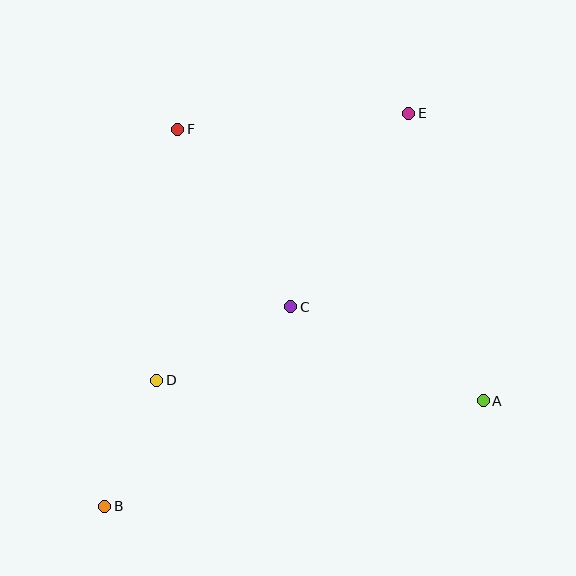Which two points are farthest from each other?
Points B and E are farthest from each other.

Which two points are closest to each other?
Points B and D are closest to each other.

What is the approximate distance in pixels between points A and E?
The distance between A and E is approximately 297 pixels.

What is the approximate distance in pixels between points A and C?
The distance between A and C is approximately 214 pixels.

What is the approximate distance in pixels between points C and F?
The distance between C and F is approximately 210 pixels.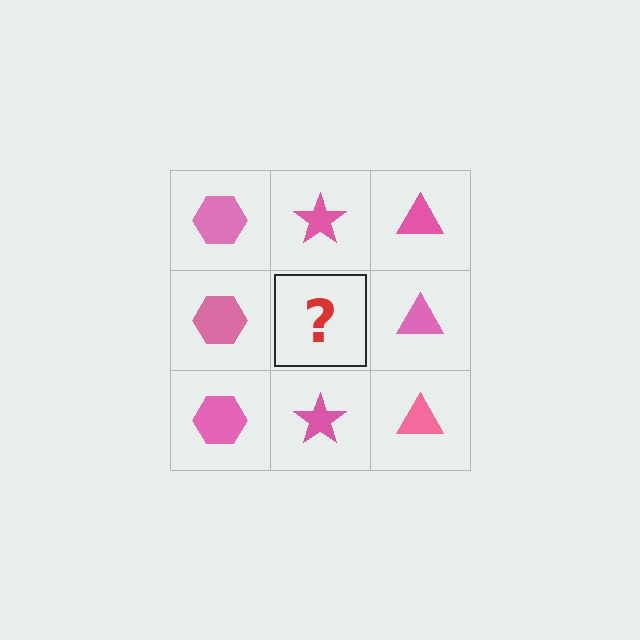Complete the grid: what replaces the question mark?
The question mark should be replaced with a pink star.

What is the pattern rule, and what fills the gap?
The rule is that each column has a consistent shape. The gap should be filled with a pink star.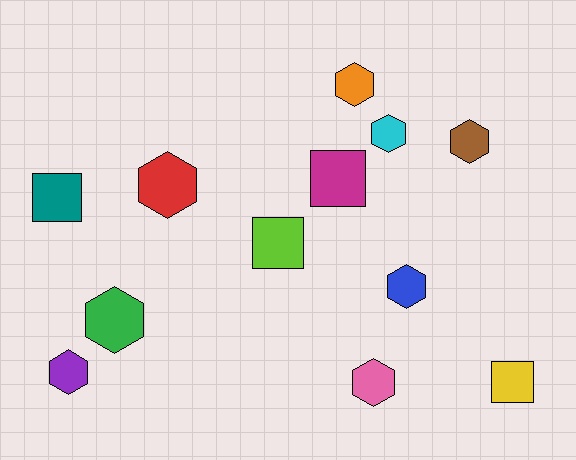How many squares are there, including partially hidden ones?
There are 4 squares.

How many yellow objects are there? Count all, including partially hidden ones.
There is 1 yellow object.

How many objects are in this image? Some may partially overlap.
There are 12 objects.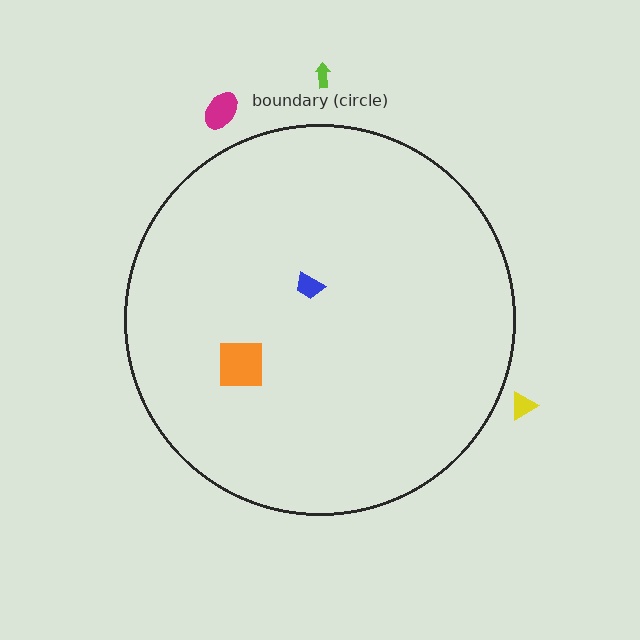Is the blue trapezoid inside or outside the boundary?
Inside.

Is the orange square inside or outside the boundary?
Inside.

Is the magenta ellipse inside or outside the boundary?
Outside.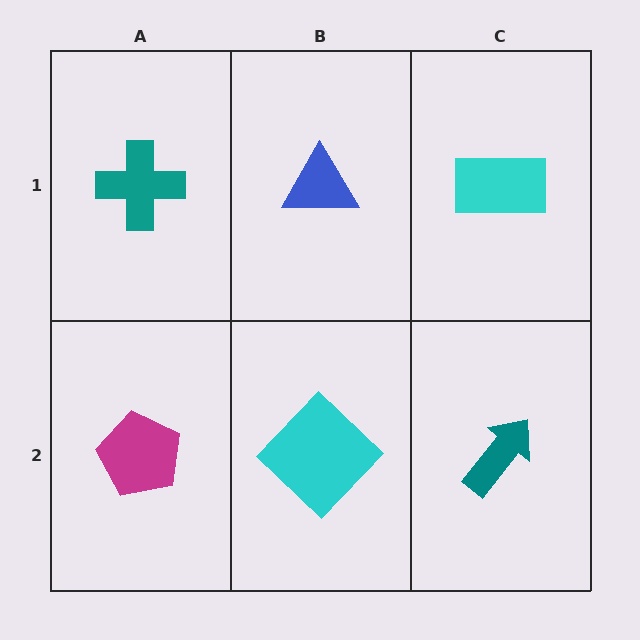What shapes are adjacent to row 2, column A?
A teal cross (row 1, column A), a cyan diamond (row 2, column B).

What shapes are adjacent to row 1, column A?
A magenta pentagon (row 2, column A), a blue triangle (row 1, column B).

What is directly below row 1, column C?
A teal arrow.